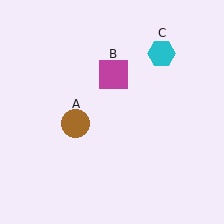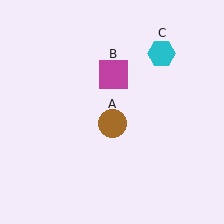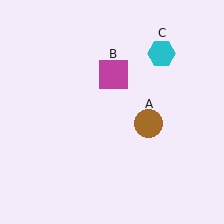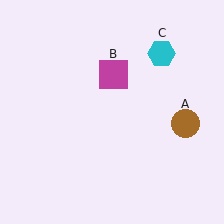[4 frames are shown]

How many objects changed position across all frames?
1 object changed position: brown circle (object A).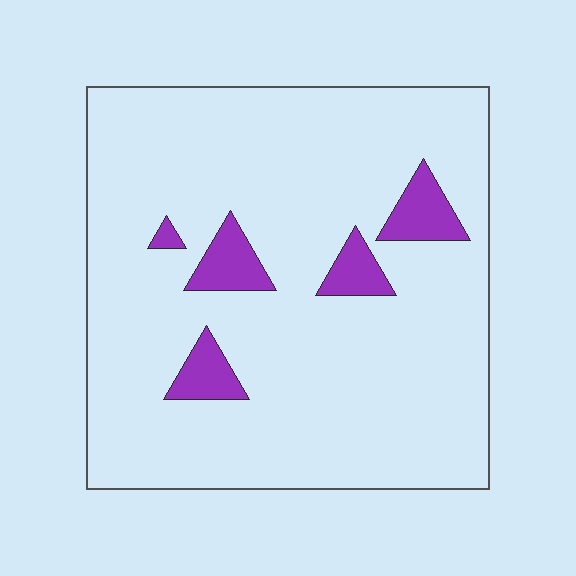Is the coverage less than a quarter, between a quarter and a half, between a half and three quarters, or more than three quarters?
Less than a quarter.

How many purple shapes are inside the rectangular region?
5.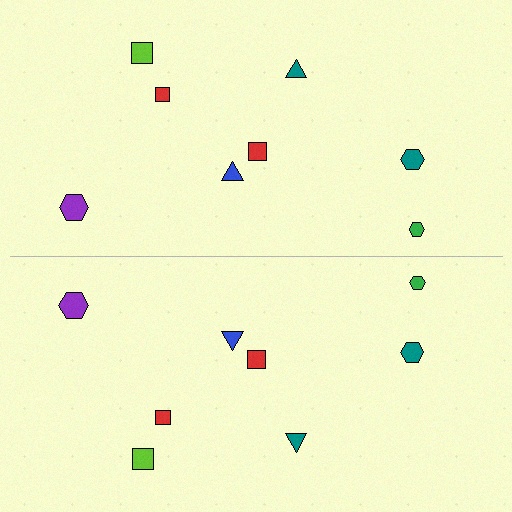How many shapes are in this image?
There are 16 shapes in this image.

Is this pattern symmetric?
Yes, this pattern has bilateral (reflection) symmetry.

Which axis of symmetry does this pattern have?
The pattern has a horizontal axis of symmetry running through the center of the image.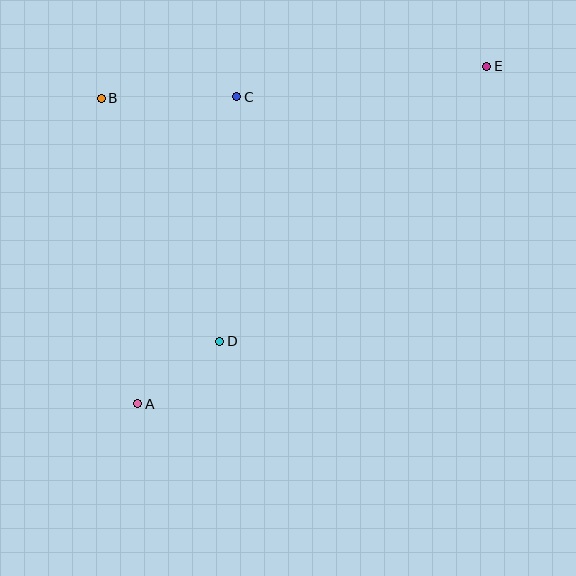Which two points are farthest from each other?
Points A and E are farthest from each other.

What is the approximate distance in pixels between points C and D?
The distance between C and D is approximately 245 pixels.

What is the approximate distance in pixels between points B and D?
The distance between B and D is approximately 270 pixels.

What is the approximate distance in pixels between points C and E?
The distance between C and E is approximately 252 pixels.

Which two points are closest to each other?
Points A and D are closest to each other.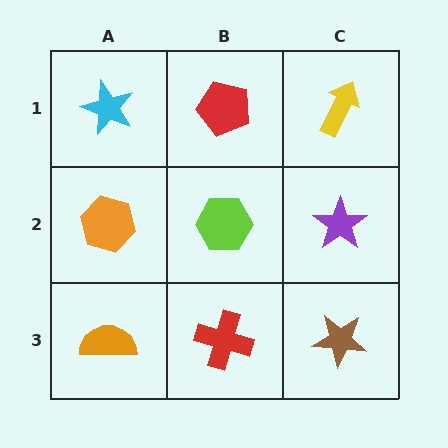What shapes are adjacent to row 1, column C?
A purple star (row 2, column C), a red pentagon (row 1, column B).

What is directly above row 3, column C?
A purple star.